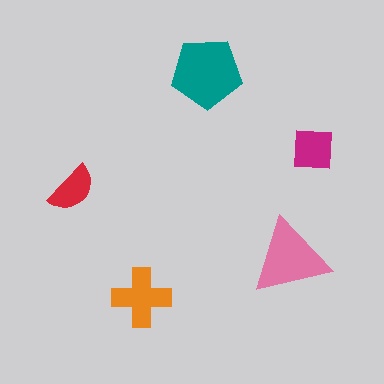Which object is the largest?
The teal pentagon.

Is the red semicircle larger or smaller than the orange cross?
Smaller.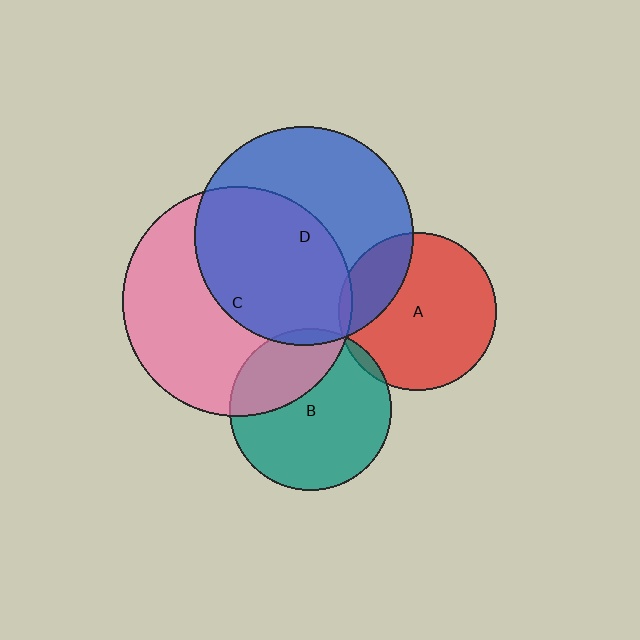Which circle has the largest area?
Circle C (pink).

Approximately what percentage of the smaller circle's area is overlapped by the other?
Approximately 30%.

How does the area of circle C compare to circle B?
Approximately 2.0 times.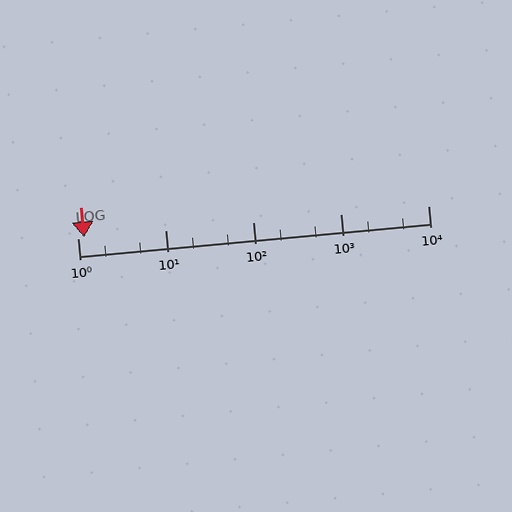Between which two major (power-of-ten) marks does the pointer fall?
The pointer is between 1 and 10.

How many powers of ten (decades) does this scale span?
The scale spans 4 decades, from 1 to 10000.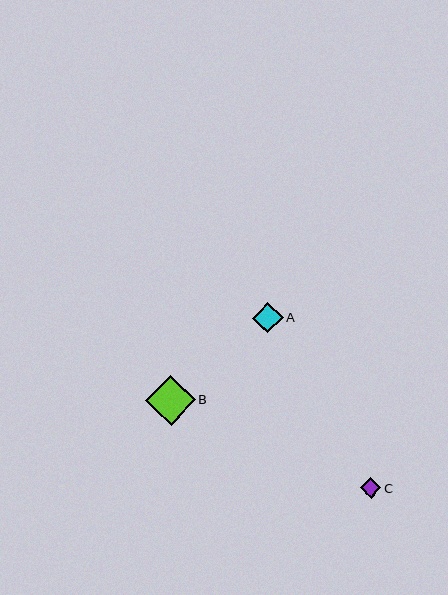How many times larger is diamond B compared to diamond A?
Diamond B is approximately 1.6 times the size of diamond A.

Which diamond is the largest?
Diamond B is the largest with a size of approximately 50 pixels.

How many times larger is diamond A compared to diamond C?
Diamond A is approximately 1.5 times the size of diamond C.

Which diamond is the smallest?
Diamond C is the smallest with a size of approximately 20 pixels.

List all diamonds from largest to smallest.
From largest to smallest: B, A, C.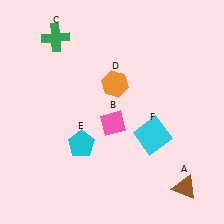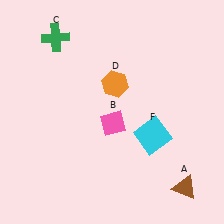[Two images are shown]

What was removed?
The cyan pentagon (E) was removed in Image 2.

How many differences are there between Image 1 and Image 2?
There is 1 difference between the two images.